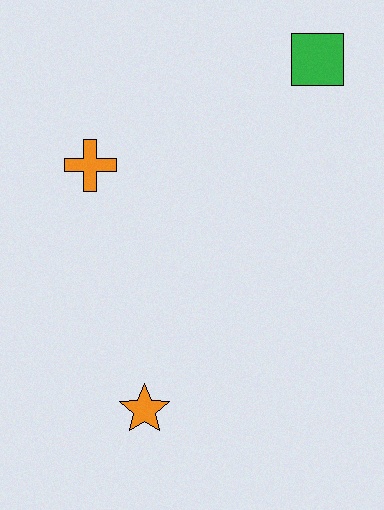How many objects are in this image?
There are 3 objects.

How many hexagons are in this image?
There are no hexagons.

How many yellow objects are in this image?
There are no yellow objects.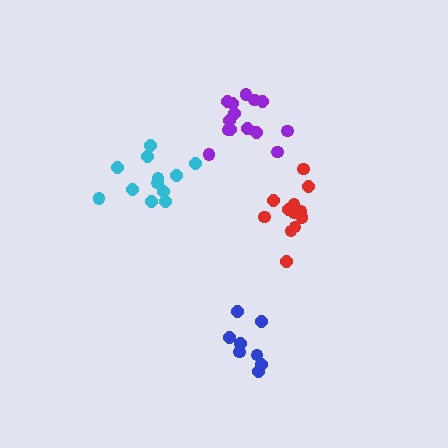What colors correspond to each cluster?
The clusters are colored: cyan, purple, red, blue.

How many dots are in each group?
Group 1: 12 dots, Group 2: 14 dots, Group 3: 12 dots, Group 4: 8 dots (46 total).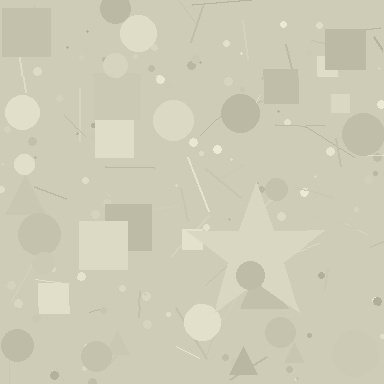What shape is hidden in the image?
A star is hidden in the image.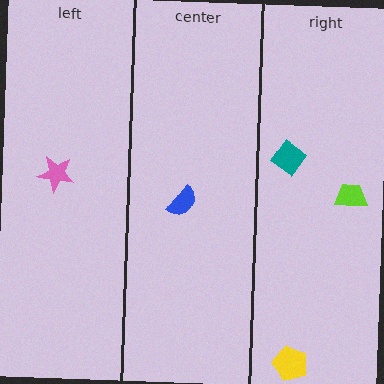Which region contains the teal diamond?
The right region.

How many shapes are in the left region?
1.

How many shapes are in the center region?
1.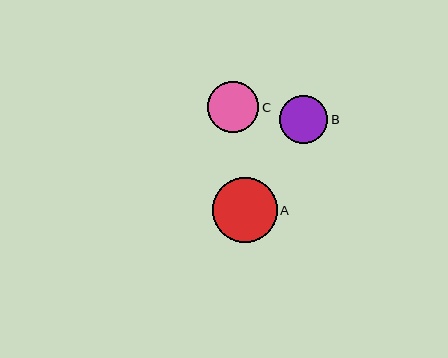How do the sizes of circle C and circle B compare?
Circle C and circle B are approximately the same size.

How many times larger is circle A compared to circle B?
Circle A is approximately 1.4 times the size of circle B.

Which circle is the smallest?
Circle B is the smallest with a size of approximately 48 pixels.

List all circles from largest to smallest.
From largest to smallest: A, C, B.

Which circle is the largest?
Circle A is the largest with a size of approximately 65 pixels.